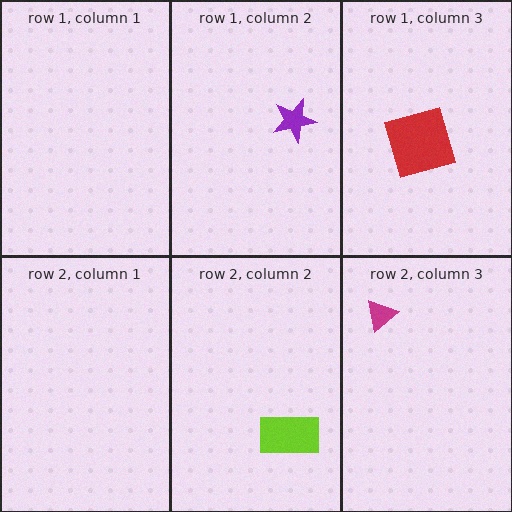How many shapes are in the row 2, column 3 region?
1.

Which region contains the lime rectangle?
The row 2, column 2 region.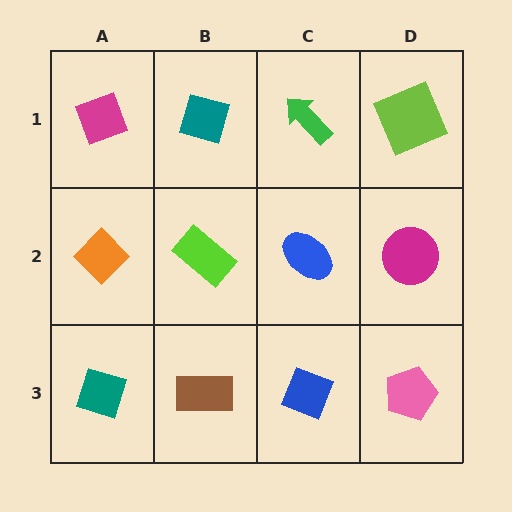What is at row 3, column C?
A blue diamond.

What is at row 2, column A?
An orange diamond.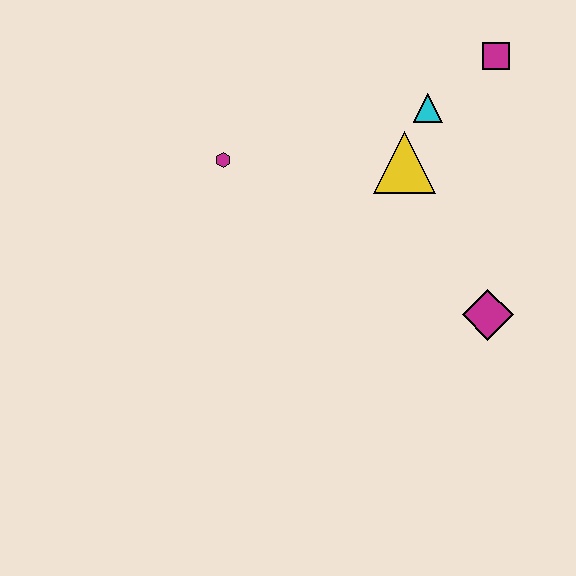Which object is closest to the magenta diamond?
The yellow triangle is closest to the magenta diamond.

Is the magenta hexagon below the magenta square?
Yes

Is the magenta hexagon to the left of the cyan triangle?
Yes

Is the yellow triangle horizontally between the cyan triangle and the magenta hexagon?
Yes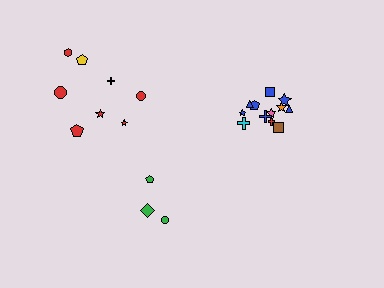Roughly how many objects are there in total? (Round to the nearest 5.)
Roughly 25 objects in total.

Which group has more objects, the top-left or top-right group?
The top-right group.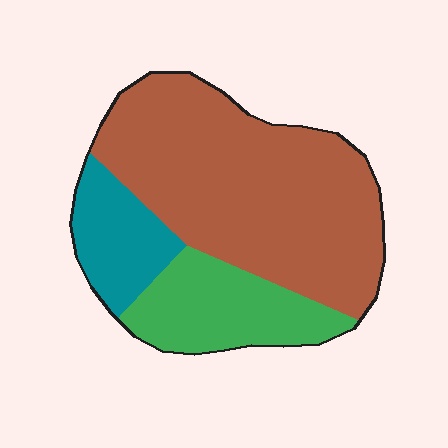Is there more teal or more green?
Green.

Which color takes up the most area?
Brown, at roughly 65%.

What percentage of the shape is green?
Green covers roughly 20% of the shape.